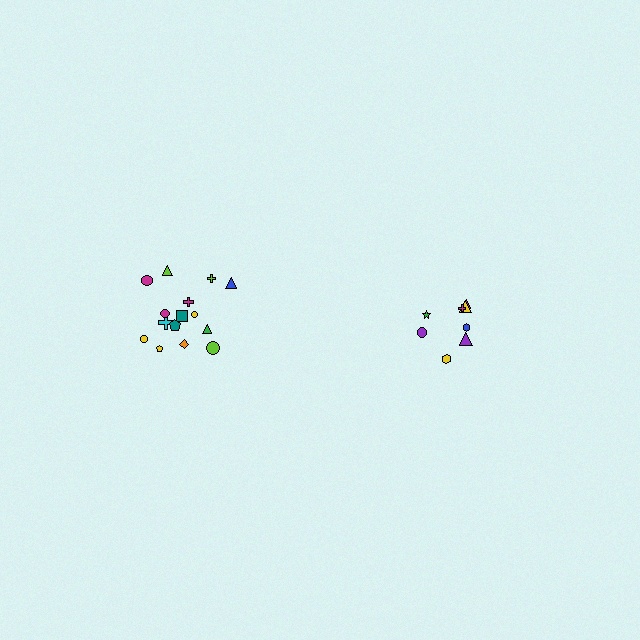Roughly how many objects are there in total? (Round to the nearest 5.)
Roughly 25 objects in total.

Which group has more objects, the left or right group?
The left group.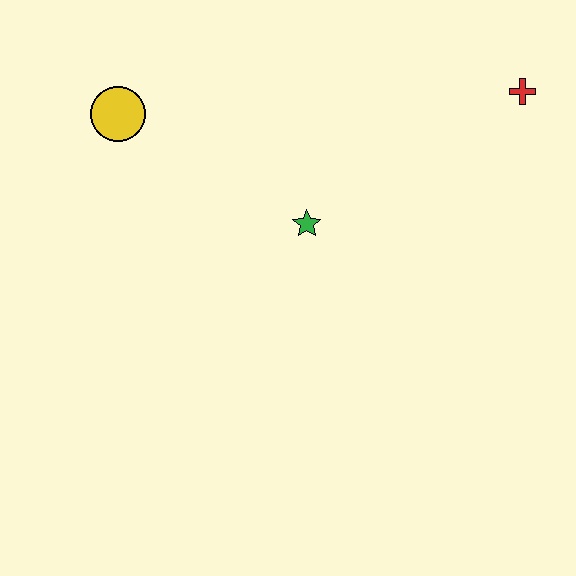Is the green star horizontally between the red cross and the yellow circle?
Yes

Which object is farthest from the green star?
The red cross is farthest from the green star.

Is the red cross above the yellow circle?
Yes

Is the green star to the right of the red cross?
No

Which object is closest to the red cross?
The green star is closest to the red cross.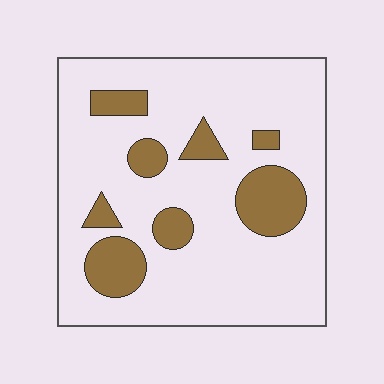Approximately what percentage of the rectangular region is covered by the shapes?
Approximately 20%.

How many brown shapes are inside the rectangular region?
8.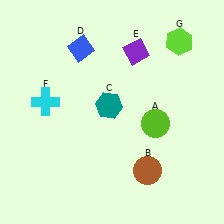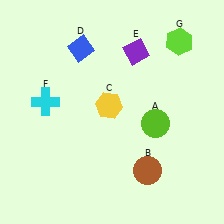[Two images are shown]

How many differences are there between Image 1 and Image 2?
There is 1 difference between the two images.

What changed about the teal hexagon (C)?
In Image 1, C is teal. In Image 2, it changed to yellow.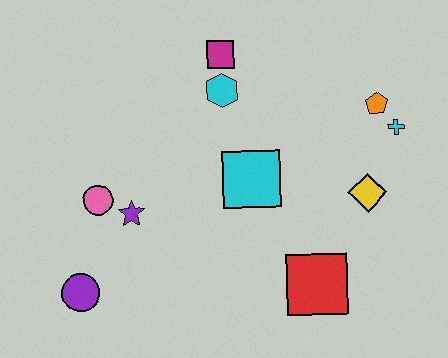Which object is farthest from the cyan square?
The purple circle is farthest from the cyan square.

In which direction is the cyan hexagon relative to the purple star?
The cyan hexagon is above the purple star.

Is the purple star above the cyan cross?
No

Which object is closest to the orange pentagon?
The cyan cross is closest to the orange pentagon.